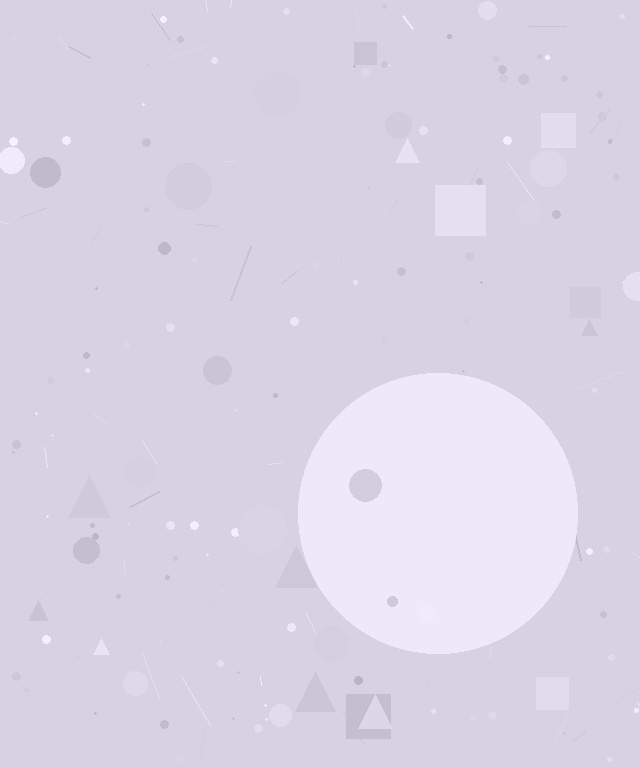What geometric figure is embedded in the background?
A circle is embedded in the background.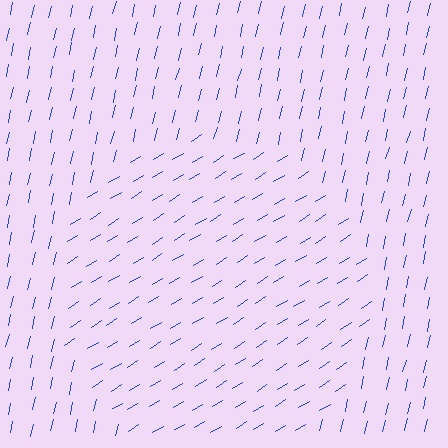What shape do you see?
I see a circle.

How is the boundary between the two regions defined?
The boundary is defined purely by a change in line orientation (approximately 45 degrees difference). All lines are the same color and thickness.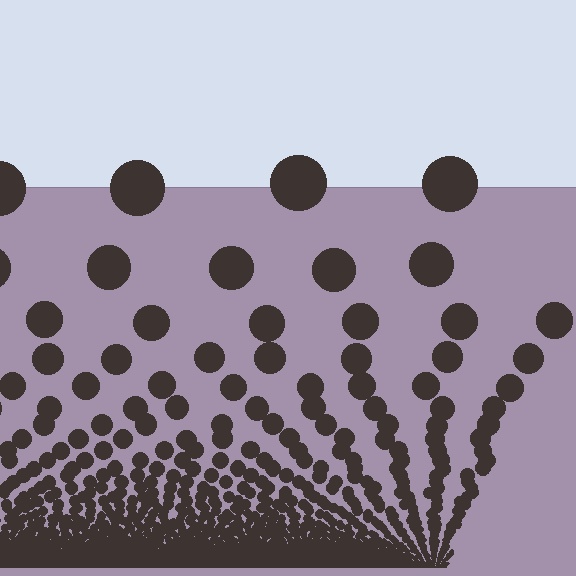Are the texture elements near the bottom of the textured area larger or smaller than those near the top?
Smaller. The gradient is inverted — elements near the bottom are smaller and denser.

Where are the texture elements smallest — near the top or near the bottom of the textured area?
Near the bottom.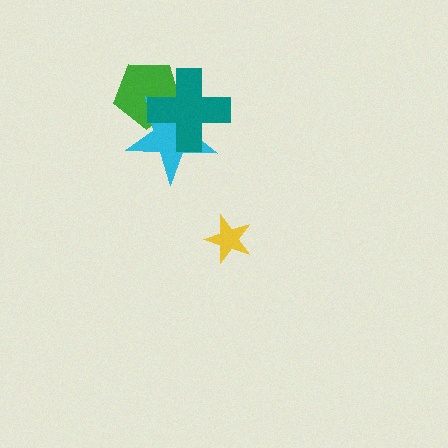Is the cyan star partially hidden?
Yes, it is partially covered by another shape.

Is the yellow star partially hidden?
No, no other shape covers it.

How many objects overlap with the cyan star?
2 objects overlap with the cyan star.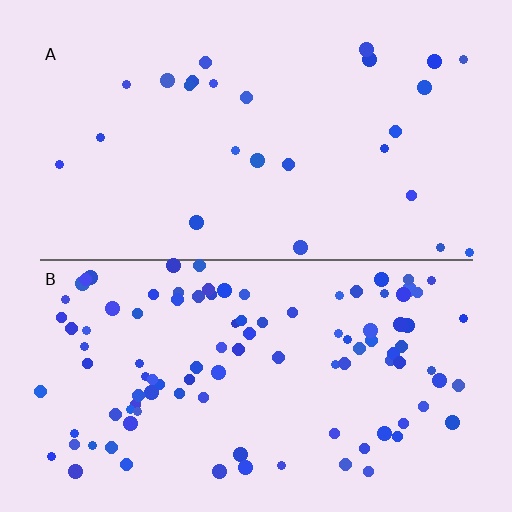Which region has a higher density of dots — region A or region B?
B (the bottom).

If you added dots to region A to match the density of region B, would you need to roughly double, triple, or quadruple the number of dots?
Approximately quadruple.